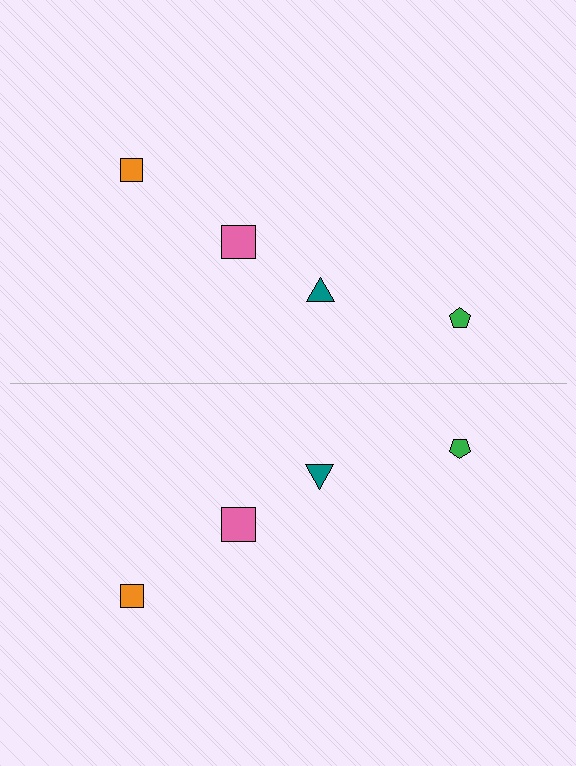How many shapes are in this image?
There are 8 shapes in this image.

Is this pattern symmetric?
Yes, this pattern has bilateral (reflection) symmetry.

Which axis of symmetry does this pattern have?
The pattern has a horizontal axis of symmetry running through the center of the image.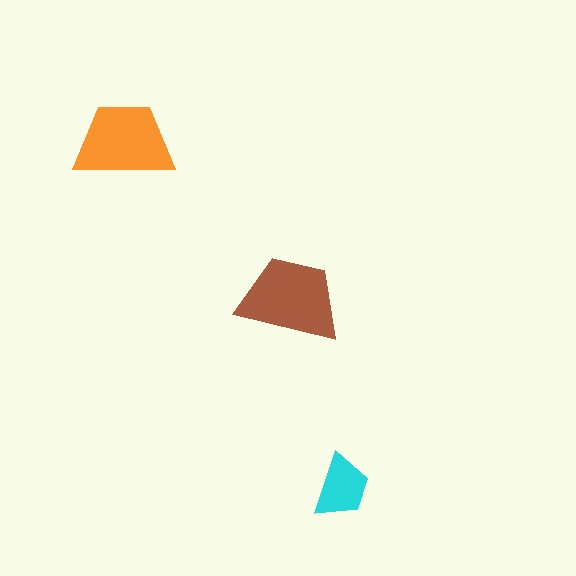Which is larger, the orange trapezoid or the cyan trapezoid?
The orange one.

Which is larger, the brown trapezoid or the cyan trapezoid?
The brown one.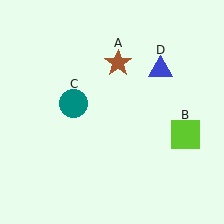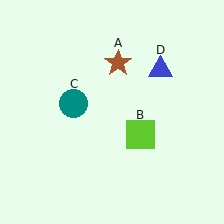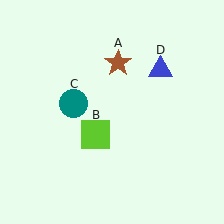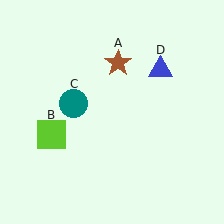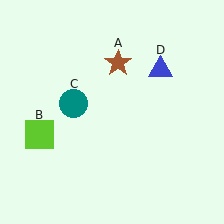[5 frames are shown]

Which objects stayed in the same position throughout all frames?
Brown star (object A) and teal circle (object C) and blue triangle (object D) remained stationary.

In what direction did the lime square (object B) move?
The lime square (object B) moved left.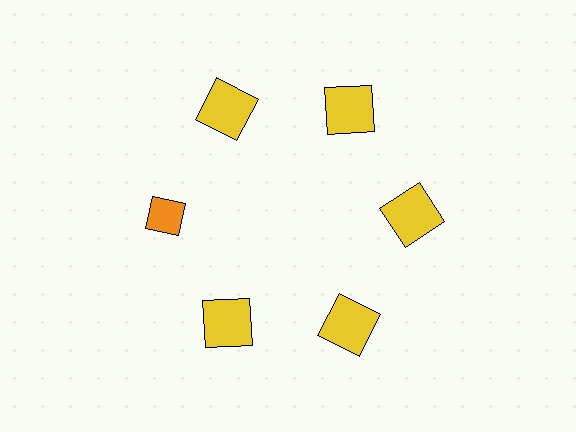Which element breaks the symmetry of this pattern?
The orange diamond at roughly the 9 o'clock position breaks the symmetry. All other shapes are yellow squares.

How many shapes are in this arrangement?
There are 6 shapes arranged in a ring pattern.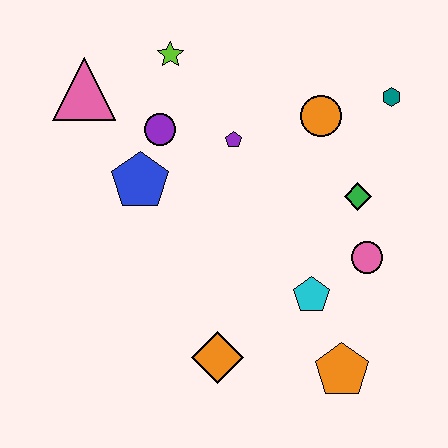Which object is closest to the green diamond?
The pink circle is closest to the green diamond.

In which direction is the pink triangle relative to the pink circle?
The pink triangle is to the left of the pink circle.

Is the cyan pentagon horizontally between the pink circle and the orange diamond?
Yes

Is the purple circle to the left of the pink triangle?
No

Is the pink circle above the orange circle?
No